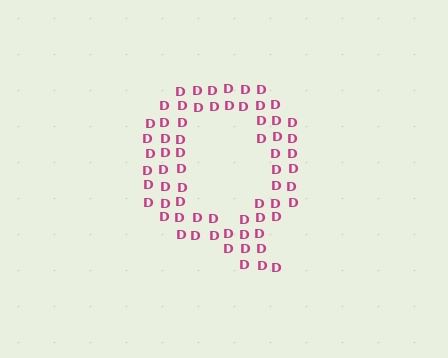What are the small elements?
The small elements are letter D's.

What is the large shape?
The large shape is the letter Q.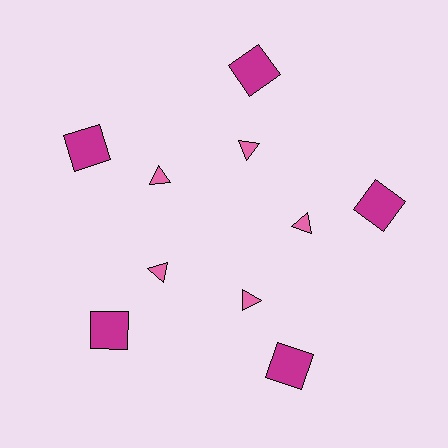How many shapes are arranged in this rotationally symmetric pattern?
There are 10 shapes, arranged in 5 groups of 2.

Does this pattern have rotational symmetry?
Yes, this pattern has 5-fold rotational symmetry. It looks the same after rotating 72 degrees around the center.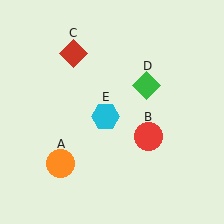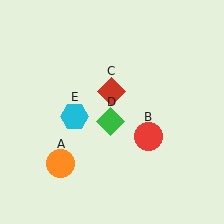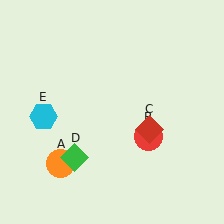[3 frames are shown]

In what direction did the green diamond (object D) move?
The green diamond (object D) moved down and to the left.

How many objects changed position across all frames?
3 objects changed position: red diamond (object C), green diamond (object D), cyan hexagon (object E).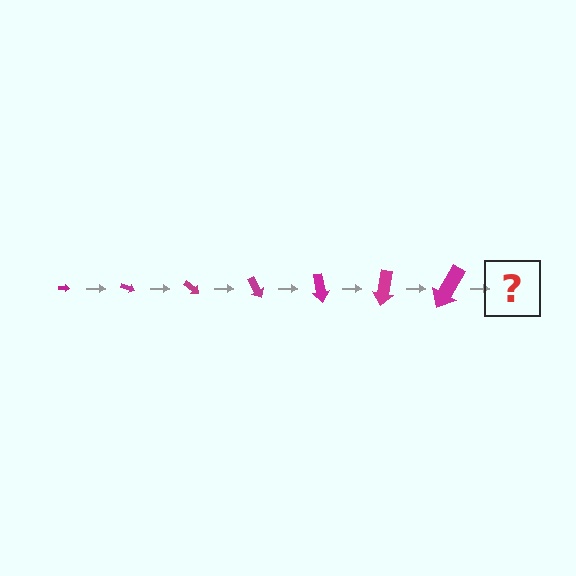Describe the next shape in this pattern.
It should be an arrow, larger than the previous one and rotated 140 degrees from the start.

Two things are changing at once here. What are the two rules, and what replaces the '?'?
The two rules are that the arrow grows larger each step and it rotates 20 degrees each step. The '?' should be an arrow, larger than the previous one and rotated 140 degrees from the start.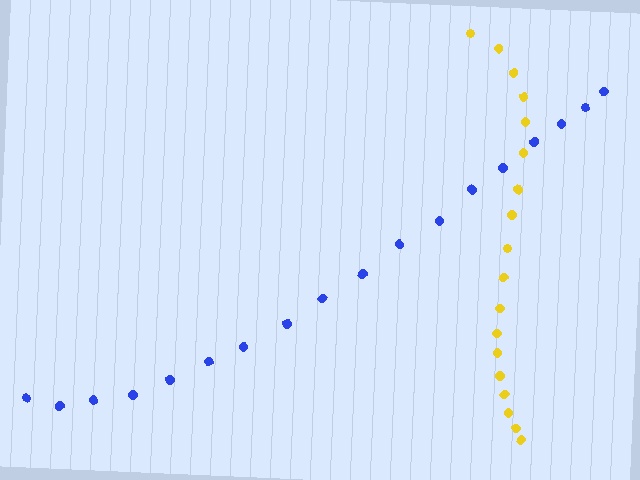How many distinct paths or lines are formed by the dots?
There are 2 distinct paths.